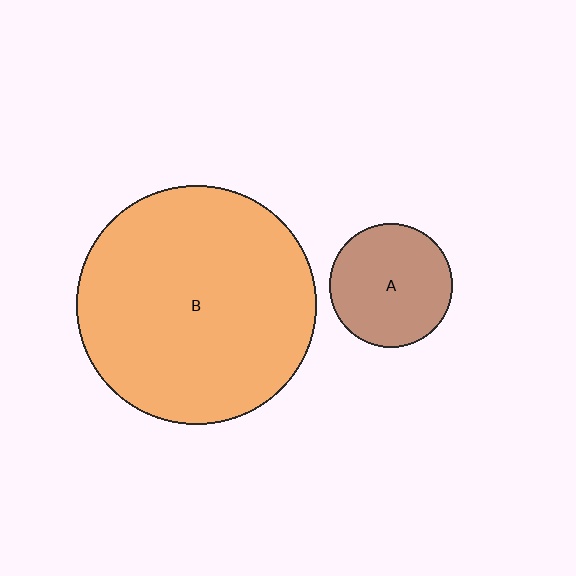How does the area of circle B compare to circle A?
Approximately 3.8 times.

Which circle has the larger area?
Circle B (orange).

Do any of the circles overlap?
No, none of the circles overlap.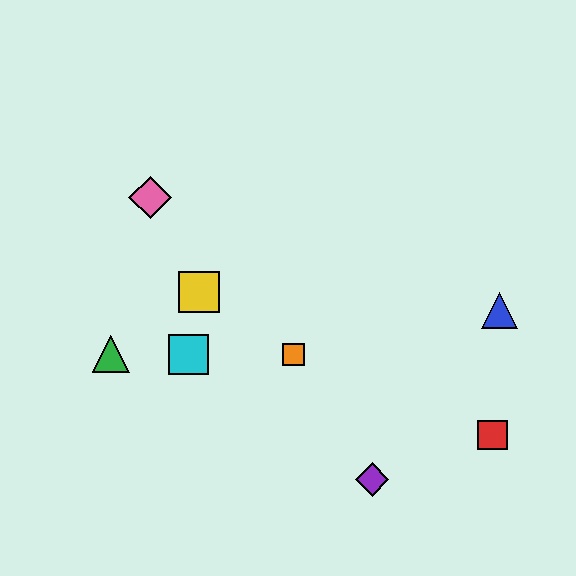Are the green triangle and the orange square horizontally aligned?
Yes, both are at y≈354.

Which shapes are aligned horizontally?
The green triangle, the orange square, the cyan square are aligned horizontally.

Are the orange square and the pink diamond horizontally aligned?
No, the orange square is at y≈354 and the pink diamond is at y≈198.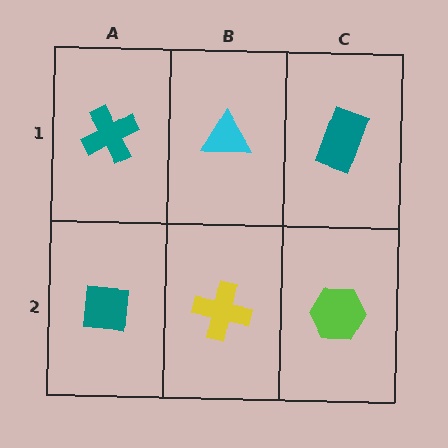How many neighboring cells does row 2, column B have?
3.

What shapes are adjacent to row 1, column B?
A yellow cross (row 2, column B), a teal cross (row 1, column A), a teal rectangle (row 1, column C).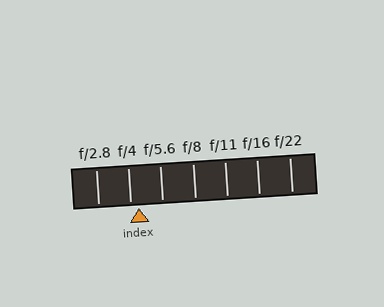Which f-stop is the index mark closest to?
The index mark is closest to f/4.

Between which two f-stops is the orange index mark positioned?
The index mark is between f/4 and f/5.6.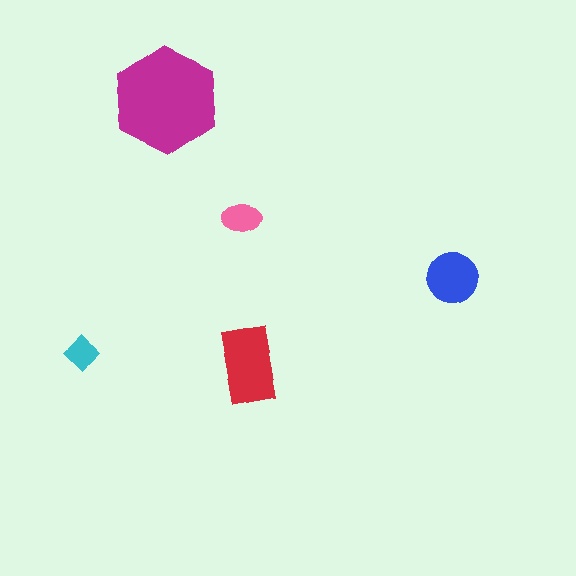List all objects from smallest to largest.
The cyan diamond, the pink ellipse, the blue circle, the red rectangle, the magenta hexagon.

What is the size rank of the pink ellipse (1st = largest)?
4th.